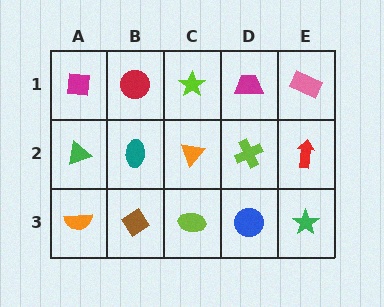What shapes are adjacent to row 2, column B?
A red circle (row 1, column B), a brown diamond (row 3, column B), a green triangle (row 2, column A), an orange triangle (row 2, column C).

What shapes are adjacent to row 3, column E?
A red arrow (row 2, column E), a blue circle (row 3, column D).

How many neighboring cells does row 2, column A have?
3.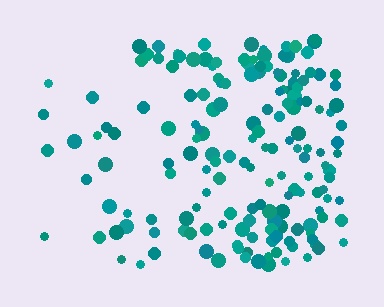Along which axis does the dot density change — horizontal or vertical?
Horizontal.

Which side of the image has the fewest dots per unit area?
The left.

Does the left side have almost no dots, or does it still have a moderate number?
Still a moderate number, just noticeably fewer than the right.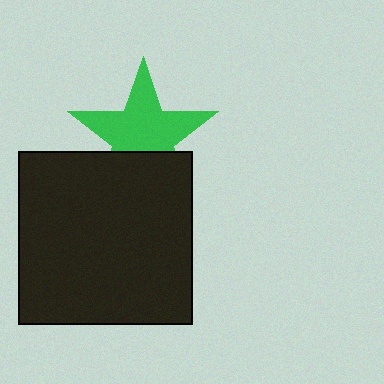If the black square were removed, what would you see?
You would see the complete green star.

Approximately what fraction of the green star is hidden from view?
Roughly 32% of the green star is hidden behind the black square.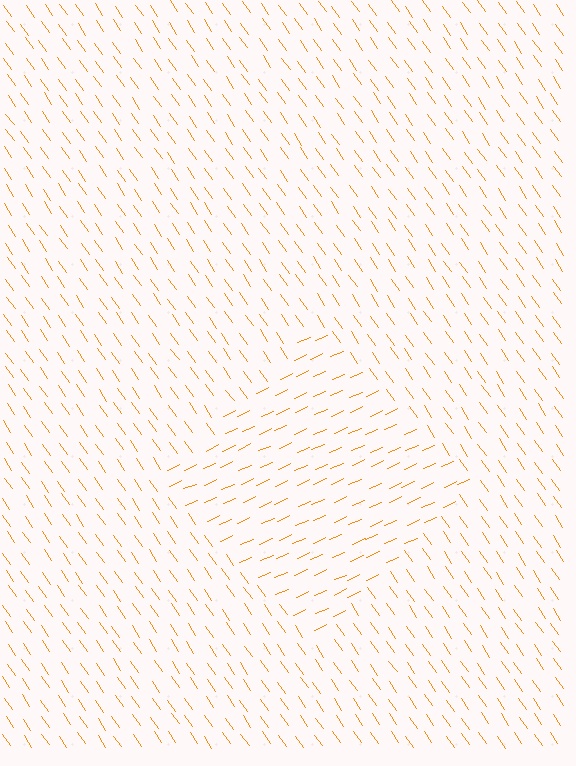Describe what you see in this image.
The image is filled with small orange line segments. A diamond region in the image has lines oriented differently from the surrounding lines, creating a visible texture boundary.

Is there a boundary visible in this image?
Yes, there is a texture boundary formed by a change in line orientation.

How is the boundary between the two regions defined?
The boundary is defined purely by a change in line orientation (approximately 80 degrees difference). All lines are the same color and thickness.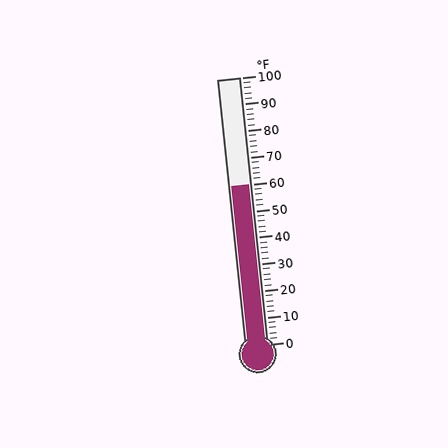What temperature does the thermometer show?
The thermometer shows approximately 60°F.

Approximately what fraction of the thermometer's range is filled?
The thermometer is filled to approximately 60% of its range.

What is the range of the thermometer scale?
The thermometer scale ranges from 0°F to 100°F.